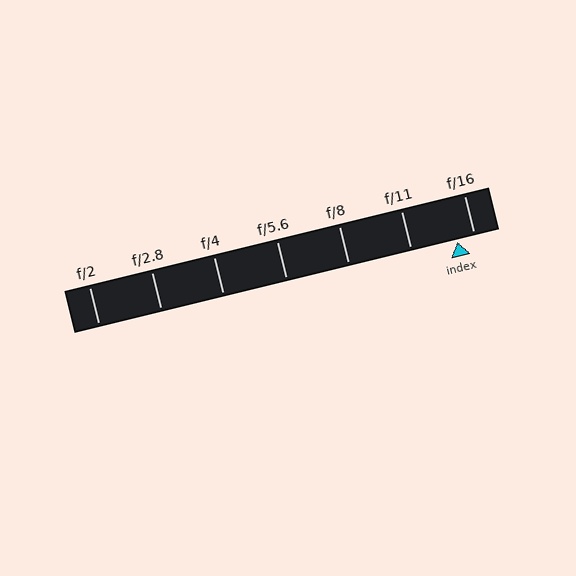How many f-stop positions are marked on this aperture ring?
There are 7 f-stop positions marked.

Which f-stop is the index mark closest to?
The index mark is closest to f/16.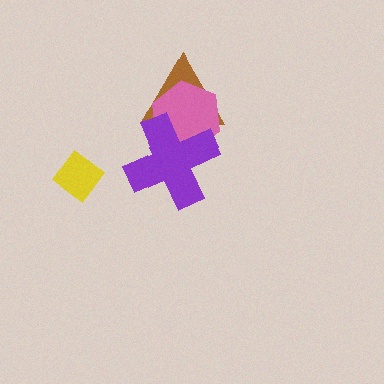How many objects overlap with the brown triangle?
2 objects overlap with the brown triangle.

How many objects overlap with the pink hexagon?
2 objects overlap with the pink hexagon.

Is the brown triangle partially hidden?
Yes, it is partially covered by another shape.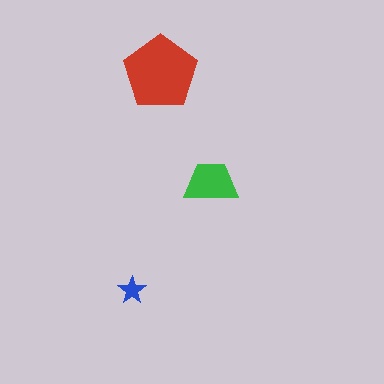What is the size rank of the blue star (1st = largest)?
3rd.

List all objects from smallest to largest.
The blue star, the green trapezoid, the red pentagon.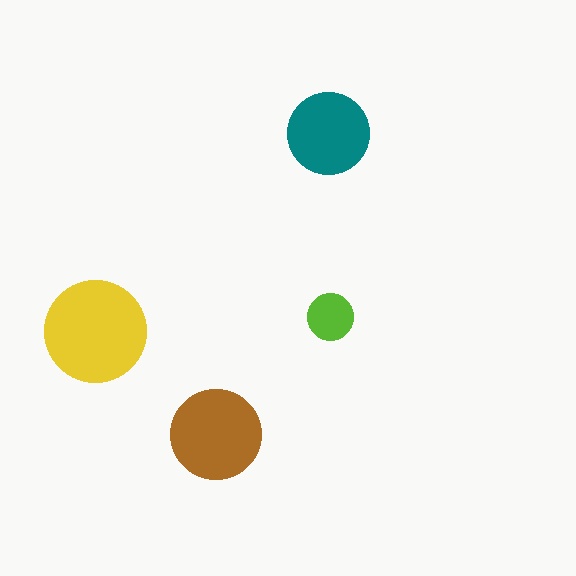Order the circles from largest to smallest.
the yellow one, the brown one, the teal one, the lime one.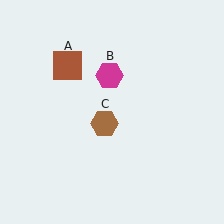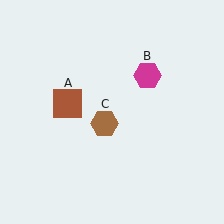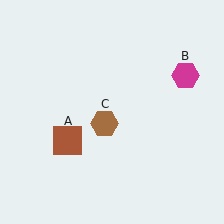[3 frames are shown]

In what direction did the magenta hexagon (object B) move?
The magenta hexagon (object B) moved right.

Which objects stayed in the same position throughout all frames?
Brown hexagon (object C) remained stationary.